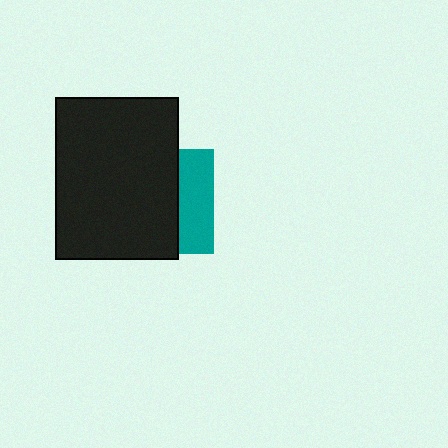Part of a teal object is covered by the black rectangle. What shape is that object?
It is a square.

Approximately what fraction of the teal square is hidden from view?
Roughly 67% of the teal square is hidden behind the black rectangle.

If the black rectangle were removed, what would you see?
You would see the complete teal square.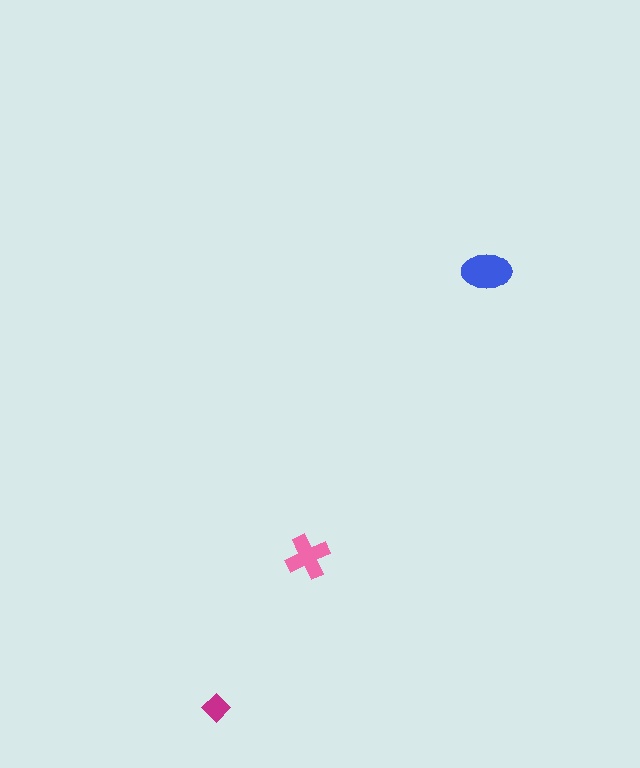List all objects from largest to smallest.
The blue ellipse, the pink cross, the magenta diamond.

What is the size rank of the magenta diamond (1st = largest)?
3rd.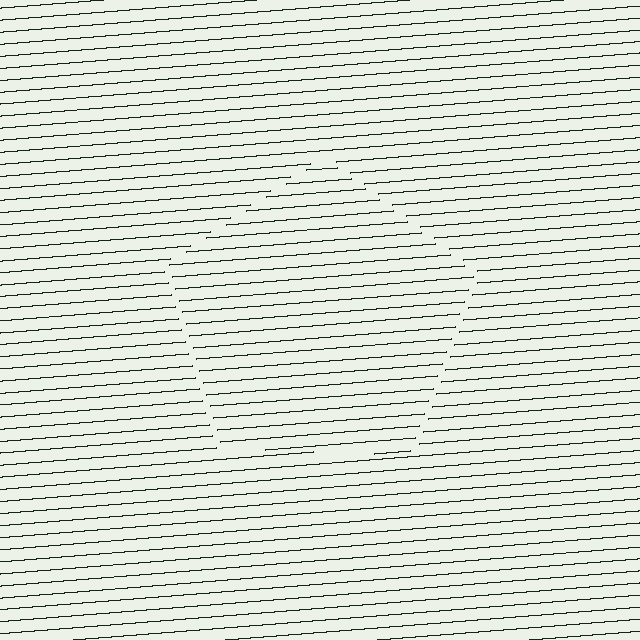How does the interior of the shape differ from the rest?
The interior of the shape contains the same grating, shifted by half a period — the contour is defined by the phase discontinuity where line-ends from the inner and outer gratings abut.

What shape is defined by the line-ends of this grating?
An illusory pentagon. The interior of the shape contains the same grating, shifted by half a period — the contour is defined by the phase discontinuity where line-ends from the inner and outer gratings abut.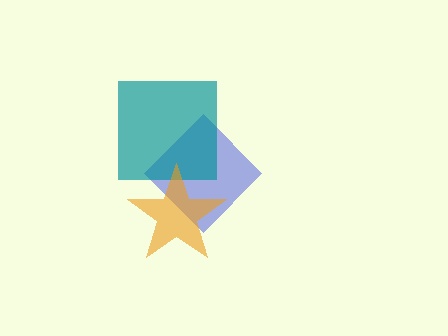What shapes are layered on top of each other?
The layered shapes are: a blue diamond, a teal square, an orange star.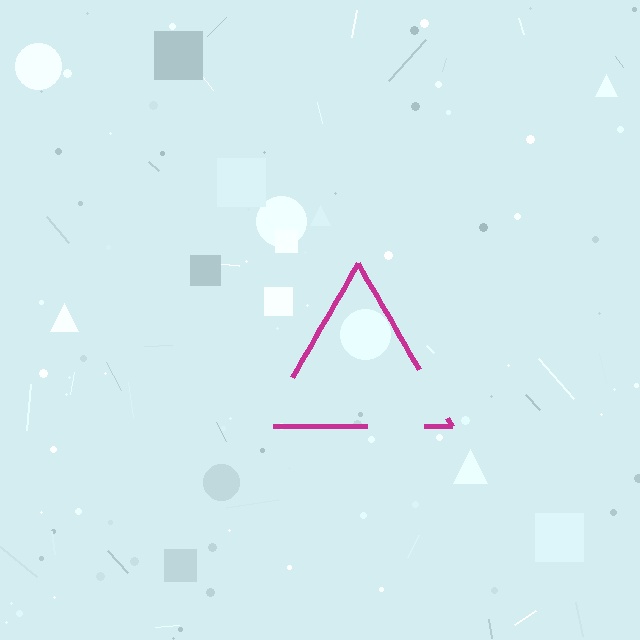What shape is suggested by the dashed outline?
The dashed outline suggests a triangle.